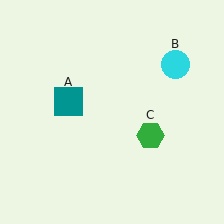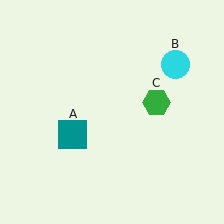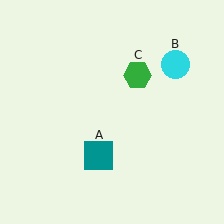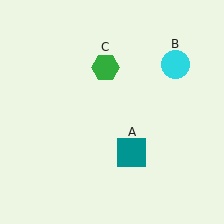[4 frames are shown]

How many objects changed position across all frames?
2 objects changed position: teal square (object A), green hexagon (object C).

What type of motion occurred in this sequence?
The teal square (object A), green hexagon (object C) rotated counterclockwise around the center of the scene.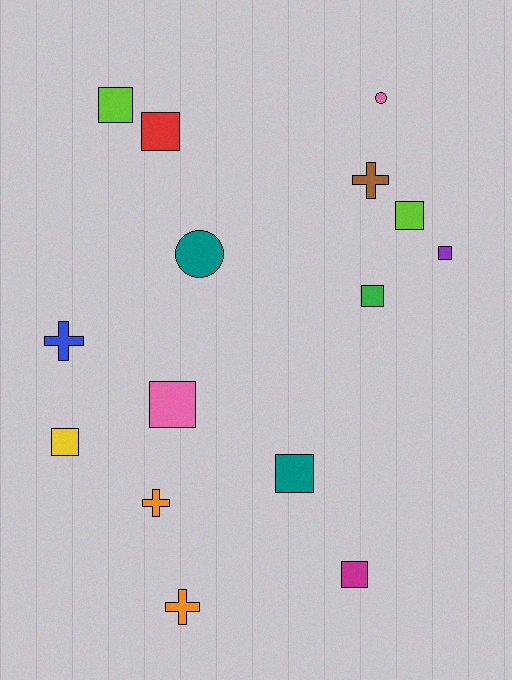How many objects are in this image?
There are 15 objects.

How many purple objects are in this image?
There is 1 purple object.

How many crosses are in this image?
There are 4 crosses.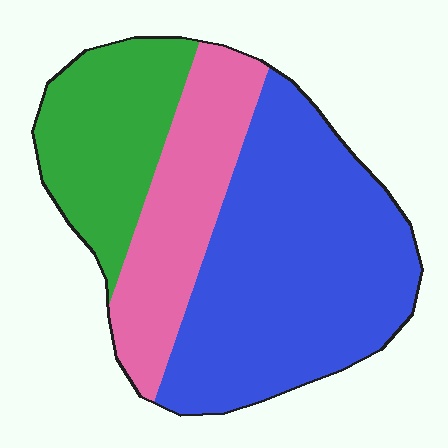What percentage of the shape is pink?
Pink takes up about one quarter (1/4) of the shape.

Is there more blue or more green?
Blue.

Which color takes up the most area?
Blue, at roughly 50%.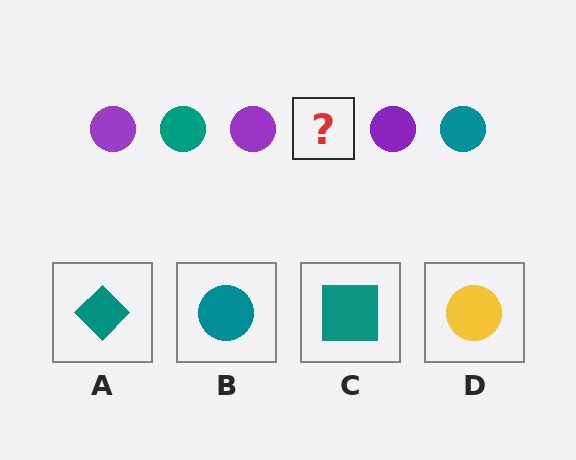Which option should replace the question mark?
Option B.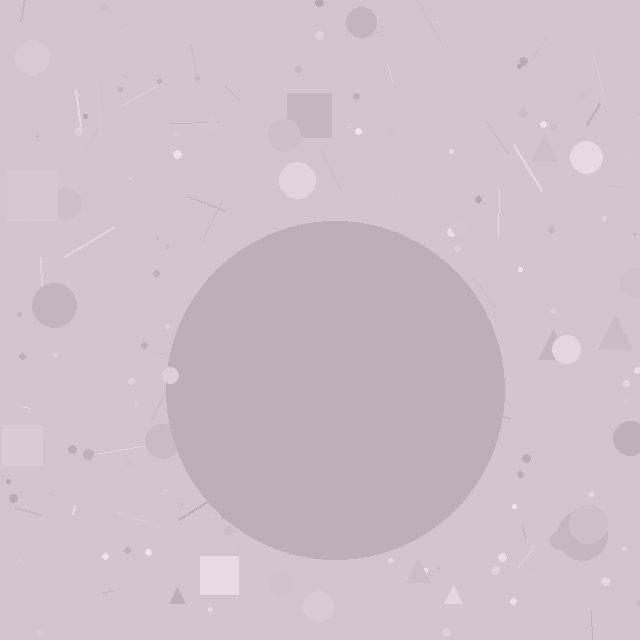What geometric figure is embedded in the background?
A circle is embedded in the background.